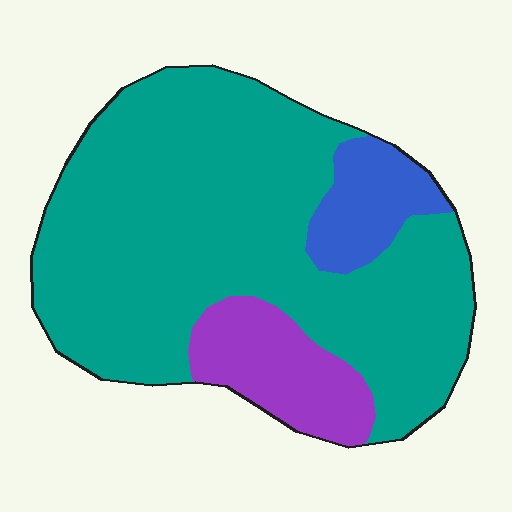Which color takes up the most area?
Teal, at roughly 75%.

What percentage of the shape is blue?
Blue takes up about one tenth (1/10) of the shape.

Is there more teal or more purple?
Teal.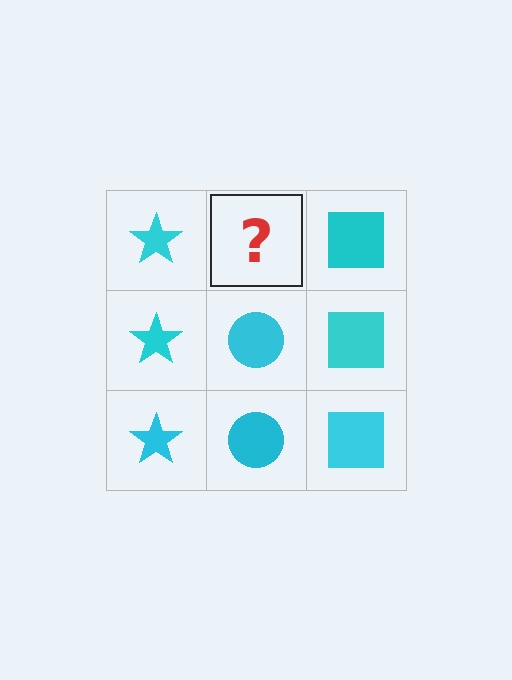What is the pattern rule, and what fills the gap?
The rule is that each column has a consistent shape. The gap should be filled with a cyan circle.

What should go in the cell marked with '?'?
The missing cell should contain a cyan circle.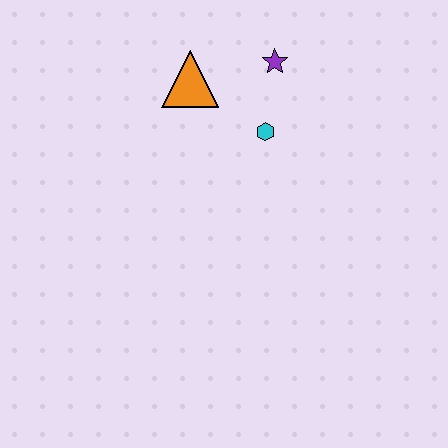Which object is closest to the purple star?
The cyan hexagon is closest to the purple star.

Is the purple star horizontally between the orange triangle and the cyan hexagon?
No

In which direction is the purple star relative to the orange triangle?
The purple star is to the right of the orange triangle.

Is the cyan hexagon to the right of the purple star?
No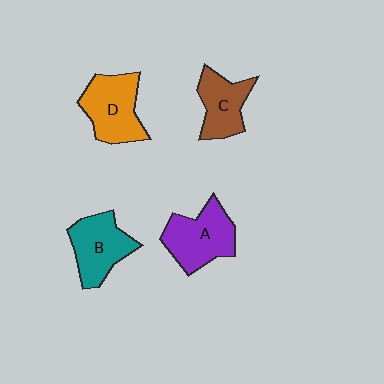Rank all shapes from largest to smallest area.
From largest to smallest: A (purple), D (orange), B (teal), C (brown).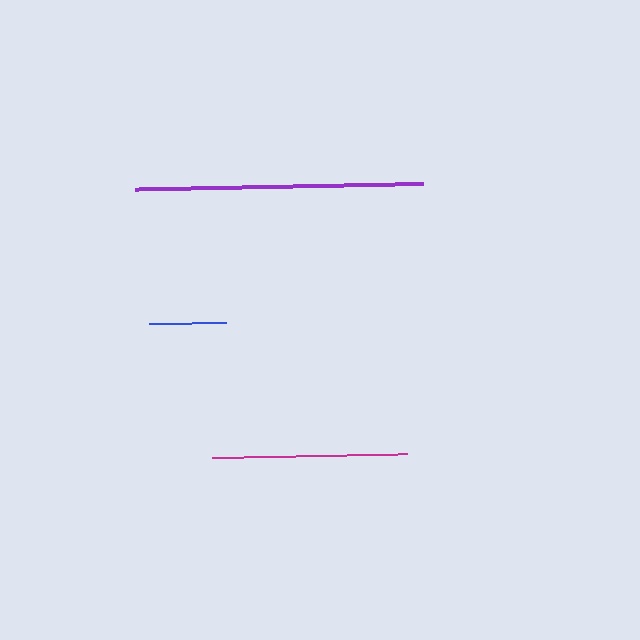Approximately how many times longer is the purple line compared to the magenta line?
The purple line is approximately 1.5 times the length of the magenta line.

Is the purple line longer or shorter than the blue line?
The purple line is longer than the blue line.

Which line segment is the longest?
The purple line is the longest at approximately 288 pixels.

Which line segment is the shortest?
The blue line is the shortest at approximately 76 pixels.